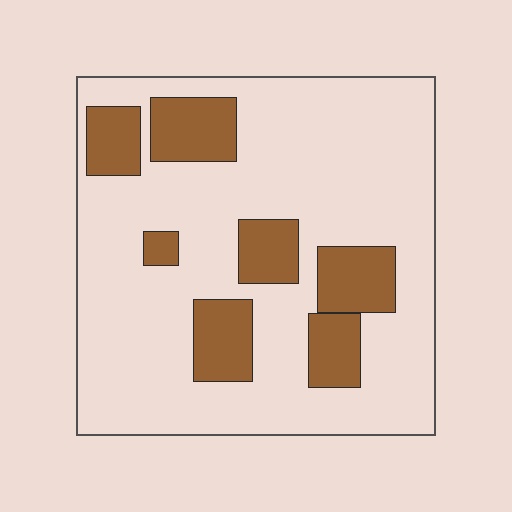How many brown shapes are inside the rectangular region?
7.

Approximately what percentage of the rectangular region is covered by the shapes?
Approximately 20%.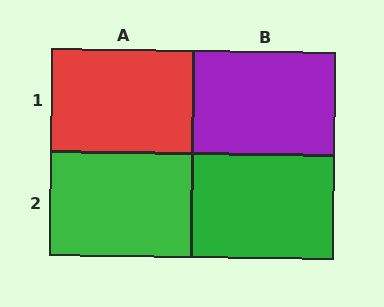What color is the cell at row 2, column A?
Green.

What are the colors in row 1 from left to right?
Red, purple.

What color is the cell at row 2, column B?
Green.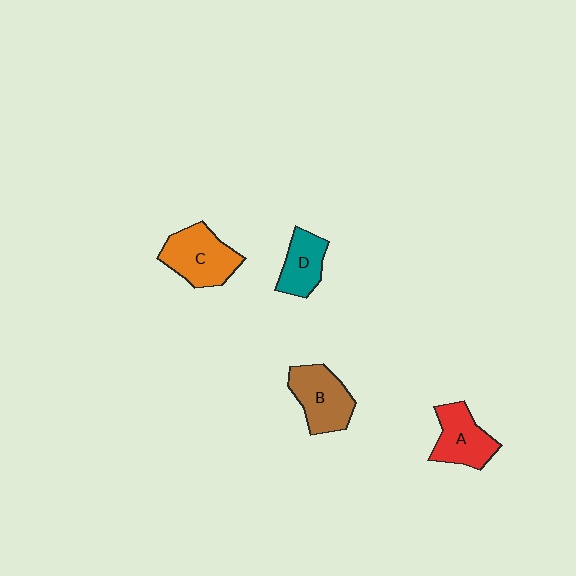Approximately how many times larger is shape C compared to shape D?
Approximately 1.5 times.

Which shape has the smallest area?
Shape D (teal).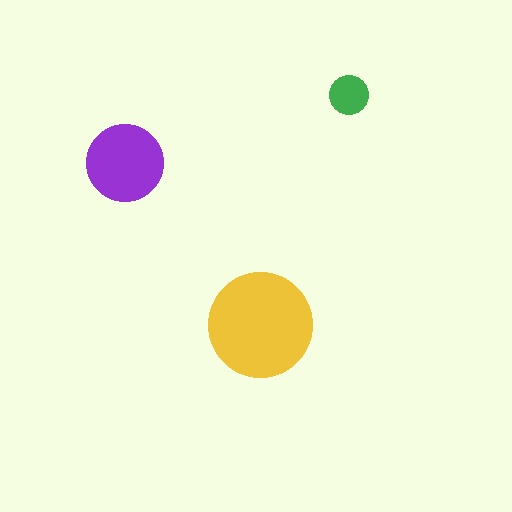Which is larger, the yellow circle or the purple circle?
The yellow one.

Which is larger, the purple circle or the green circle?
The purple one.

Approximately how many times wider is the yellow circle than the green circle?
About 2.5 times wider.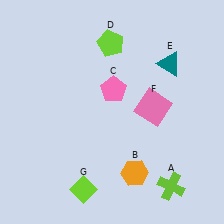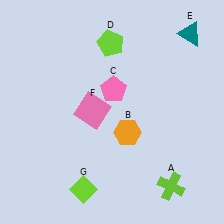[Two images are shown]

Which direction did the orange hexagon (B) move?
The orange hexagon (B) moved up.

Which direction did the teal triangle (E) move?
The teal triangle (E) moved up.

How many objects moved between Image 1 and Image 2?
3 objects moved between the two images.